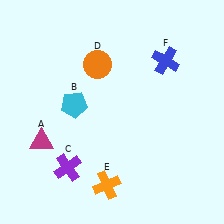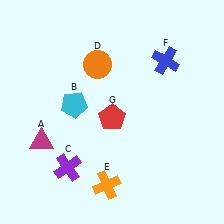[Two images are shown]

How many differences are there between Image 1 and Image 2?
There is 1 difference between the two images.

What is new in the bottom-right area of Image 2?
A red pentagon (G) was added in the bottom-right area of Image 2.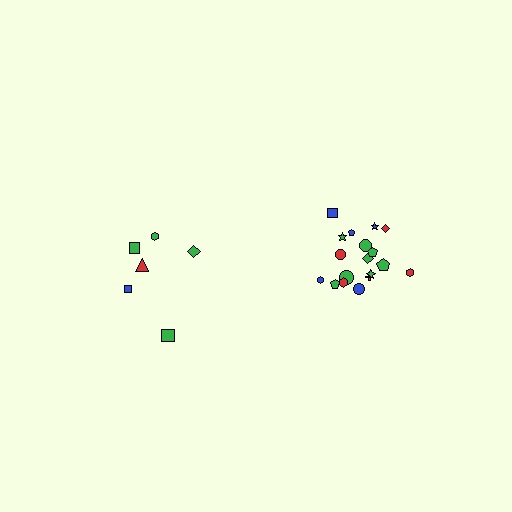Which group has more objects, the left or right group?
The right group.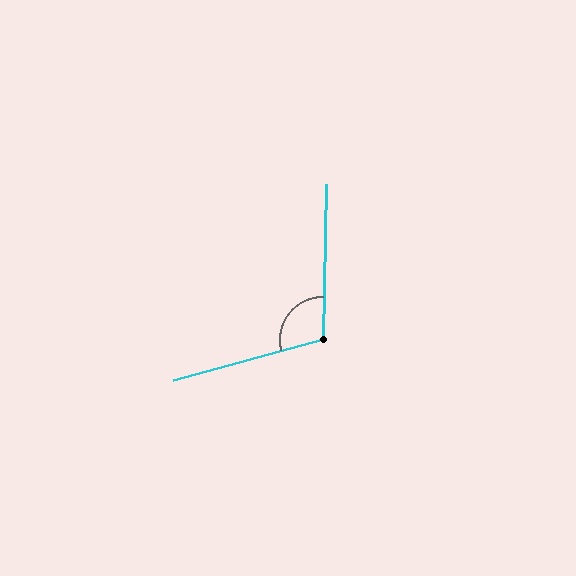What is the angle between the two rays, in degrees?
Approximately 106 degrees.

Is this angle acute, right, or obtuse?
It is obtuse.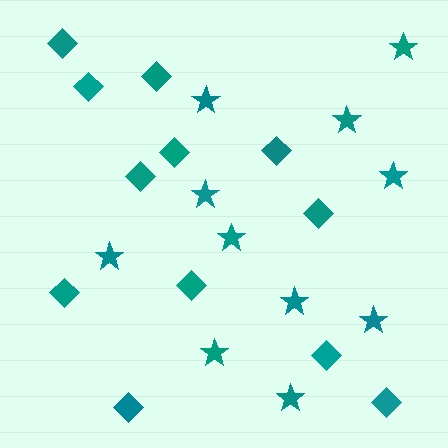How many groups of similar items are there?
There are 2 groups: one group of stars (11) and one group of diamonds (12).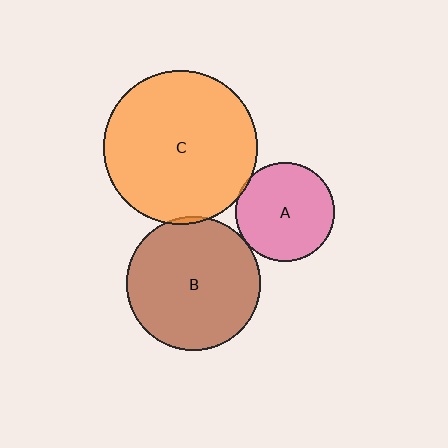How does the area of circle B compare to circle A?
Approximately 1.8 times.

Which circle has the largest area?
Circle C (orange).